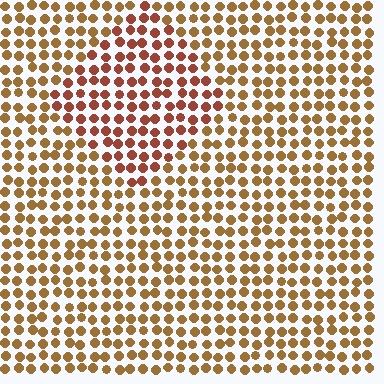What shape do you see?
I see a diamond.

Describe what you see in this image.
The image is filled with small brown elements in a uniform arrangement. A diamond-shaped region is visible where the elements are tinted to a slightly different hue, forming a subtle color boundary.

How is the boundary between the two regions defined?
The boundary is defined purely by a slight shift in hue (about 28 degrees). Spacing, size, and orientation are identical on both sides.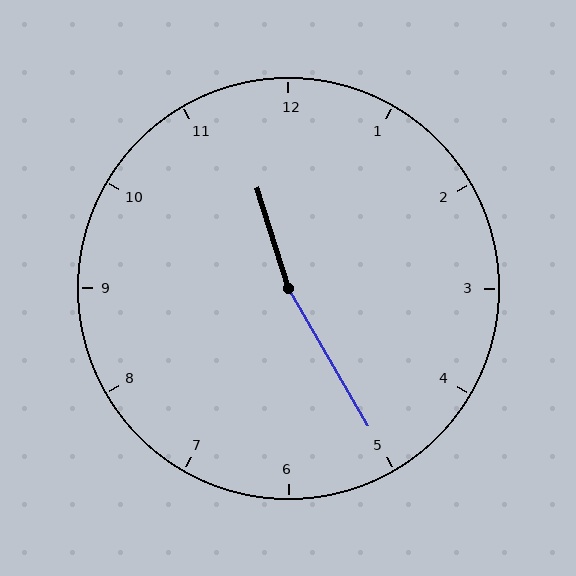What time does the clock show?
11:25.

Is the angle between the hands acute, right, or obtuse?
It is obtuse.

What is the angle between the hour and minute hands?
Approximately 168 degrees.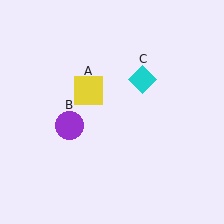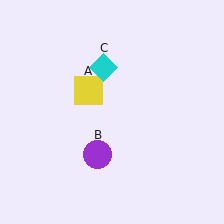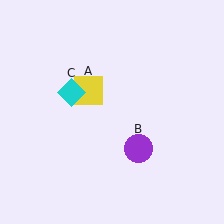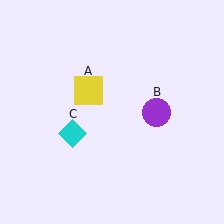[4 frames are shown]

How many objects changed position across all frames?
2 objects changed position: purple circle (object B), cyan diamond (object C).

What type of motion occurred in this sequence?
The purple circle (object B), cyan diamond (object C) rotated counterclockwise around the center of the scene.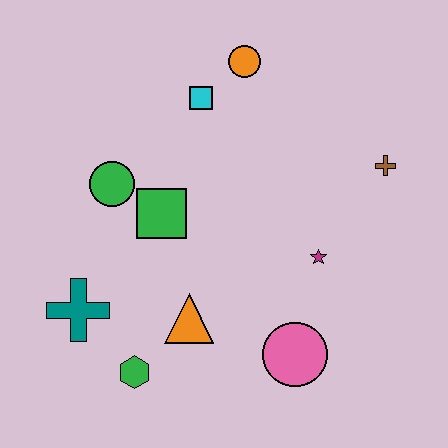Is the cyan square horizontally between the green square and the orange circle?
Yes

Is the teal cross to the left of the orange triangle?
Yes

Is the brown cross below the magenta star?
No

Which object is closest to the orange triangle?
The green hexagon is closest to the orange triangle.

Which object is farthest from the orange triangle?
The orange circle is farthest from the orange triangle.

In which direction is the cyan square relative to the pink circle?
The cyan square is above the pink circle.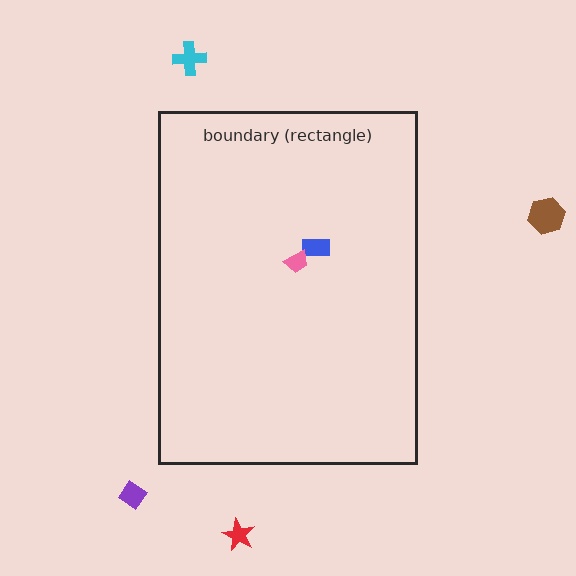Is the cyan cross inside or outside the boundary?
Outside.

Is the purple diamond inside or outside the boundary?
Outside.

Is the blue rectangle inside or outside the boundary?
Inside.